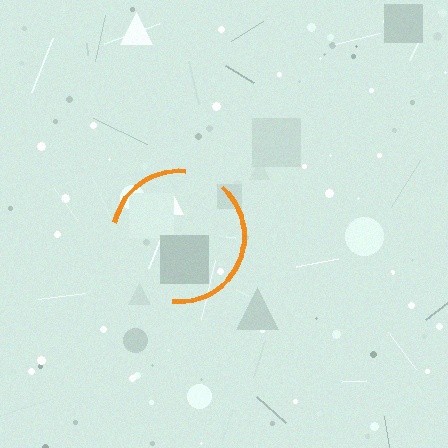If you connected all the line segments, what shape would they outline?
They would outline a circle.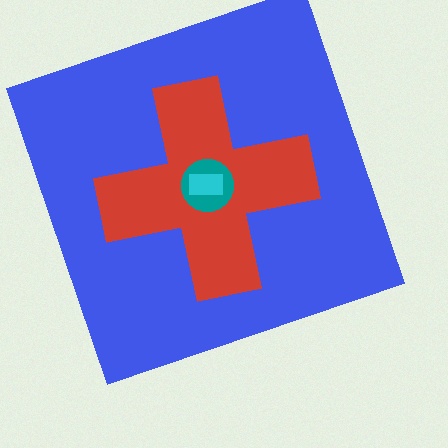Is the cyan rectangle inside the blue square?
Yes.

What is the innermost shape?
The cyan rectangle.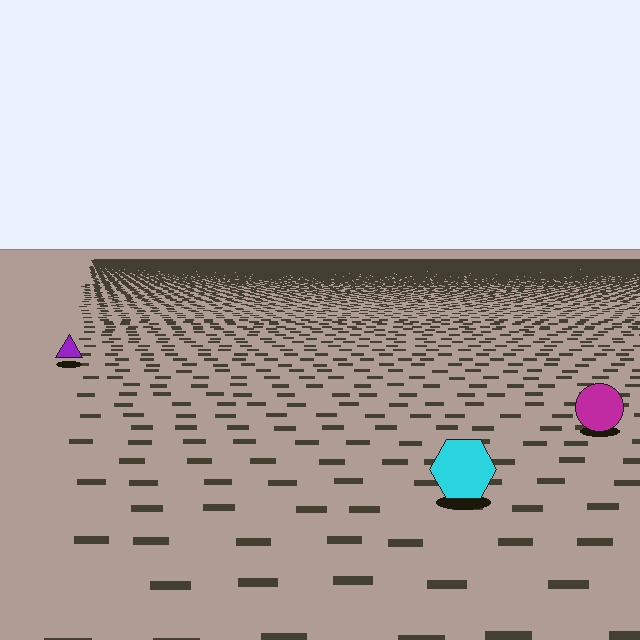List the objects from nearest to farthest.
From nearest to farthest: the cyan hexagon, the magenta circle, the purple triangle.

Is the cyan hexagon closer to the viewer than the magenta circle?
Yes. The cyan hexagon is closer — you can tell from the texture gradient: the ground texture is coarser near it.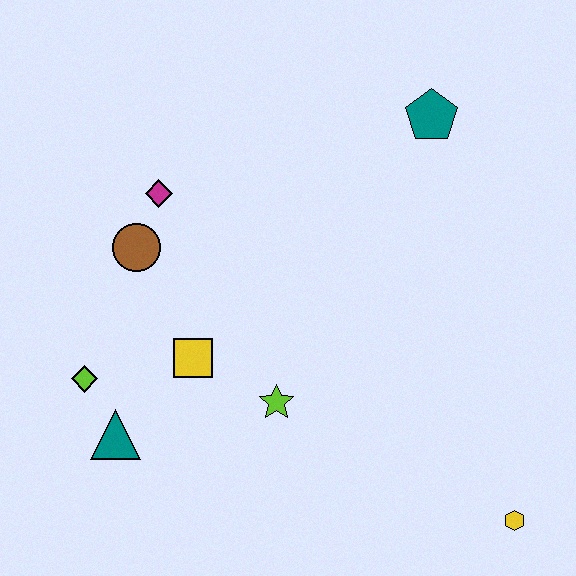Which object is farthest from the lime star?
The teal pentagon is farthest from the lime star.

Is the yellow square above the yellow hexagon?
Yes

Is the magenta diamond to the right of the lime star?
No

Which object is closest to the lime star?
The yellow square is closest to the lime star.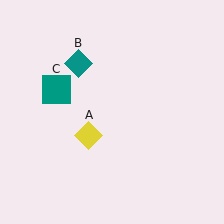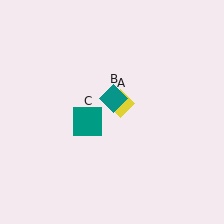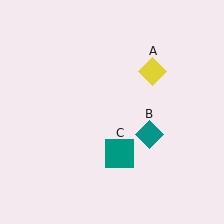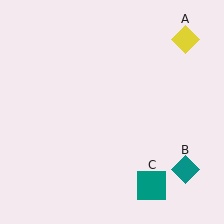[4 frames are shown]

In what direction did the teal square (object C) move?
The teal square (object C) moved down and to the right.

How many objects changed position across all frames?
3 objects changed position: yellow diamond (object A), teal diamond (object B), teal square (object C).